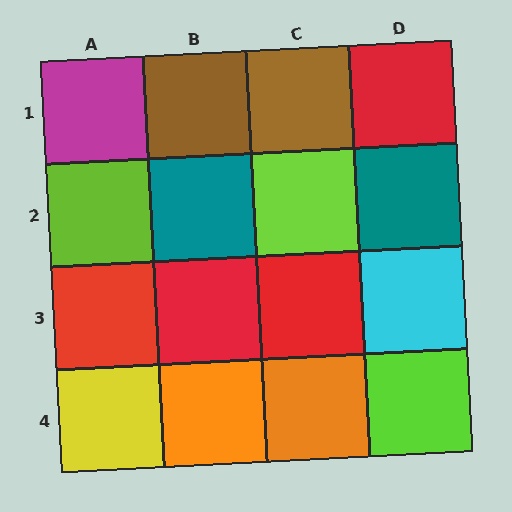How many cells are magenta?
1 cell is magenta.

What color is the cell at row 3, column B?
Red.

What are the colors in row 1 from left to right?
Magenta, brown, brown, red.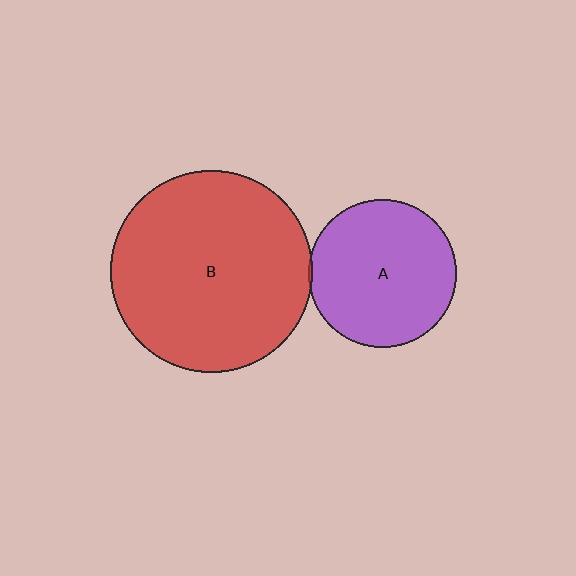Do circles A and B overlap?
Yes.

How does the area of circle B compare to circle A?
Approximately 1.9 times.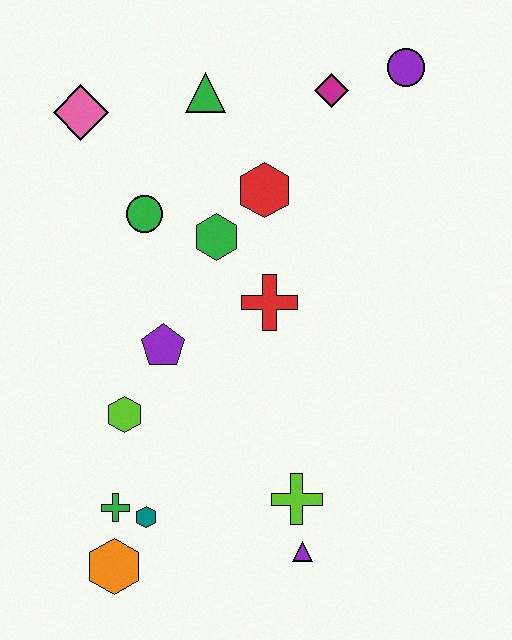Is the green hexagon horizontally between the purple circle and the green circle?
Yes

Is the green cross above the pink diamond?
No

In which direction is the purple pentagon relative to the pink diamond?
The purple pentagon is below the pink diamond.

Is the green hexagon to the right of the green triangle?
Yes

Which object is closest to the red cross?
The green hexagon is closest to the red cross.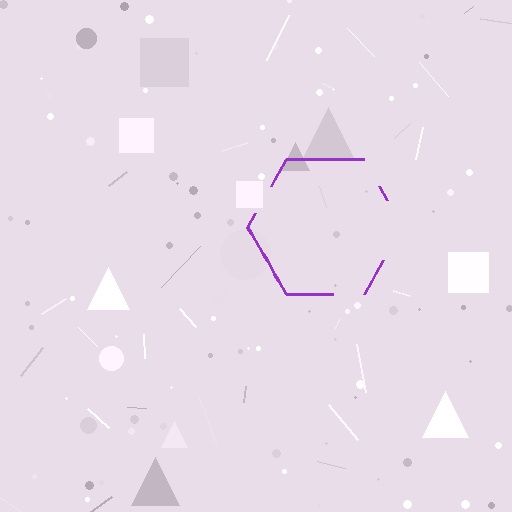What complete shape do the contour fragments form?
The contour fragments form a hexagon.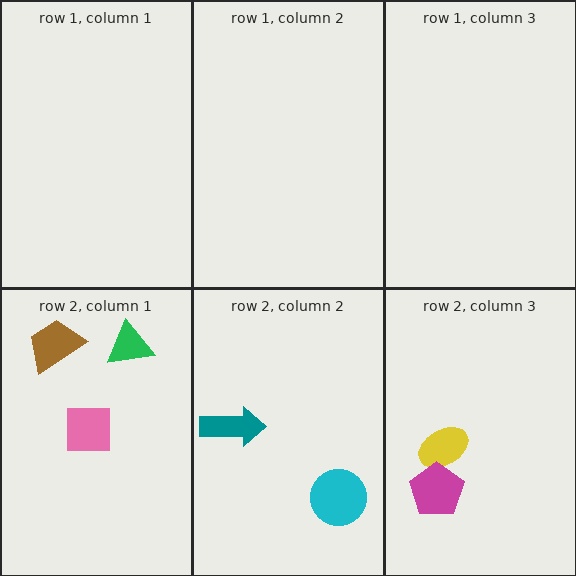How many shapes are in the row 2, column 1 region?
3.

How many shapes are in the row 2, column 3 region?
2.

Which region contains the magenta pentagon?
The row 2, column 3 region.